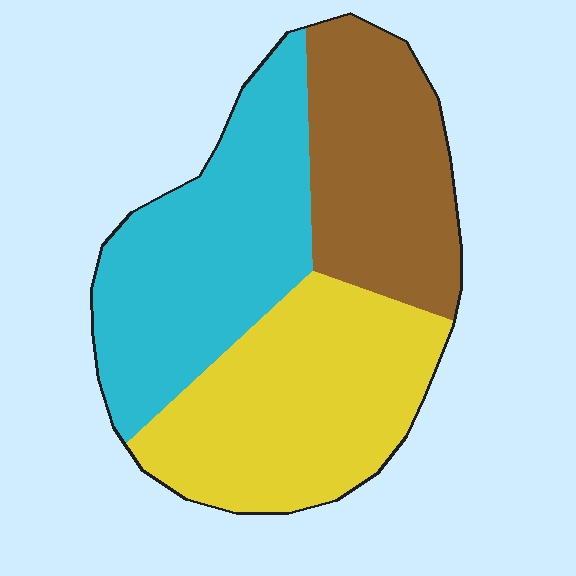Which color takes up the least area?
Brown, at roughly 30%.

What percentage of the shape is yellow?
Yellow takes up about three eighths (3/8) of the shape.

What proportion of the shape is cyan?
Cyan covers 36% of the shape.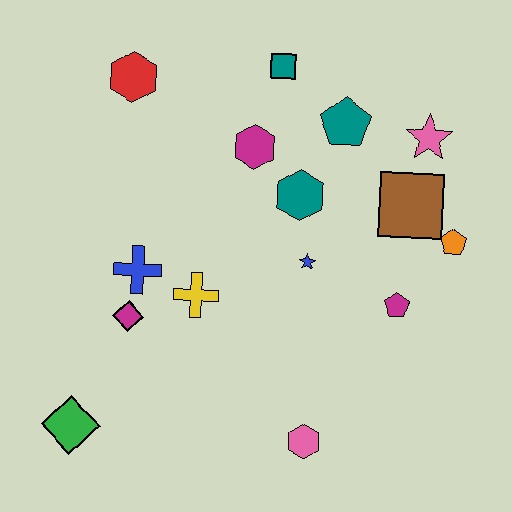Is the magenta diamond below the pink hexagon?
No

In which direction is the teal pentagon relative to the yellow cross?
The teal pentagon is above the yellow cross.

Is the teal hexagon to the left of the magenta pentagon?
Yes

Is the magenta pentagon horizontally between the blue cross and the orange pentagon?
Yes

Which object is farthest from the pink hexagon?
The red hexagon is farthest from the pink hexagon.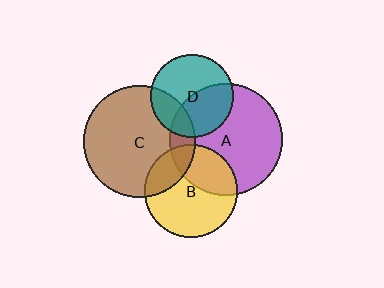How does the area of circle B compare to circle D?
Approximately 1.3 times.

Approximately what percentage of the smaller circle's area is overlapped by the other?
Approximately 25%.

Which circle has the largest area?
Circle A (purple).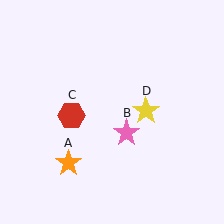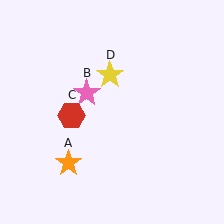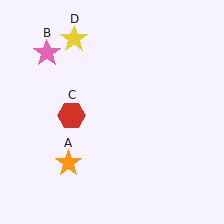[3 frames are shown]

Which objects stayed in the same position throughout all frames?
Orange star (object A) and red hexagon (object C) remained stationary.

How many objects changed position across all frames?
2 objects changed position: pink star (object B), yellow star (object D).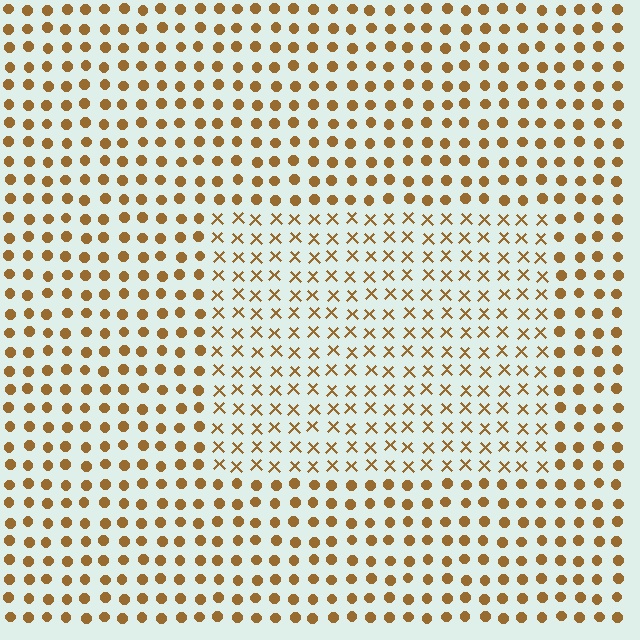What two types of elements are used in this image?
The image uses X marks inside the rectangle region and circles outside it.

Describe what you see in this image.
The image is filled with small brown elements arranged in a uniform grid. A rectangle-shaped region contains X marks, while the surrounding area contains circles. The boundary is defined purely by the change in element shape.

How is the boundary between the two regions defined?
The boundary is defined by a change in element shape: X marks inside vs. circles outside. All elements share the same color and spacing.